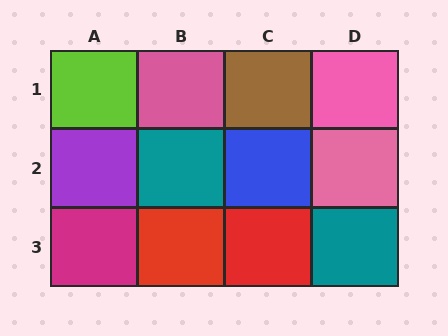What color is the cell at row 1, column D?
Pink.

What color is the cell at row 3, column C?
Red.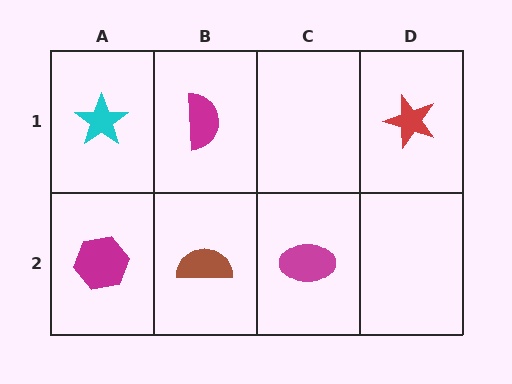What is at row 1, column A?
A cyan star.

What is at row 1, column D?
A red star.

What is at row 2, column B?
A brown semicircle.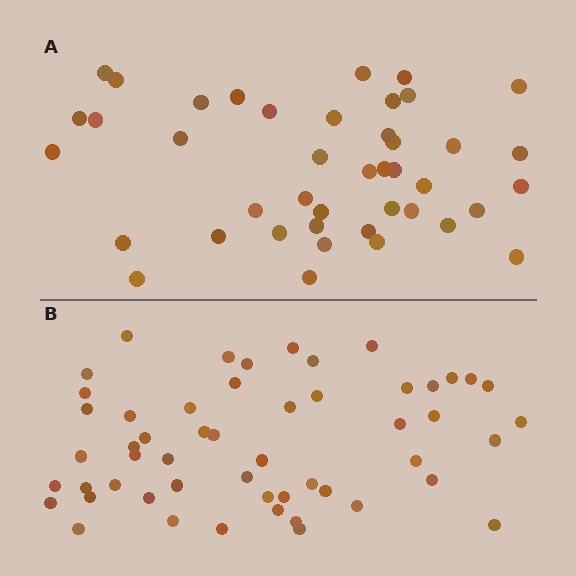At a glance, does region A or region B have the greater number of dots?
Region B (the bottom region) has more dots.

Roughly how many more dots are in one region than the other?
Region B has roughly 12 or so more dots than region A.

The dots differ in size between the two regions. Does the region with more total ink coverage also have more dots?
No. Region A has more total ink coverage because its dots are larger, but region B actually contains more individual dots. Total area can be misleading — the number of items is what matters here.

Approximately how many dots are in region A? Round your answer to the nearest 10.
About 40 dots. (The exact count is 42, which rounds to 40.)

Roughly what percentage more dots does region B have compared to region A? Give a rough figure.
About 25% more.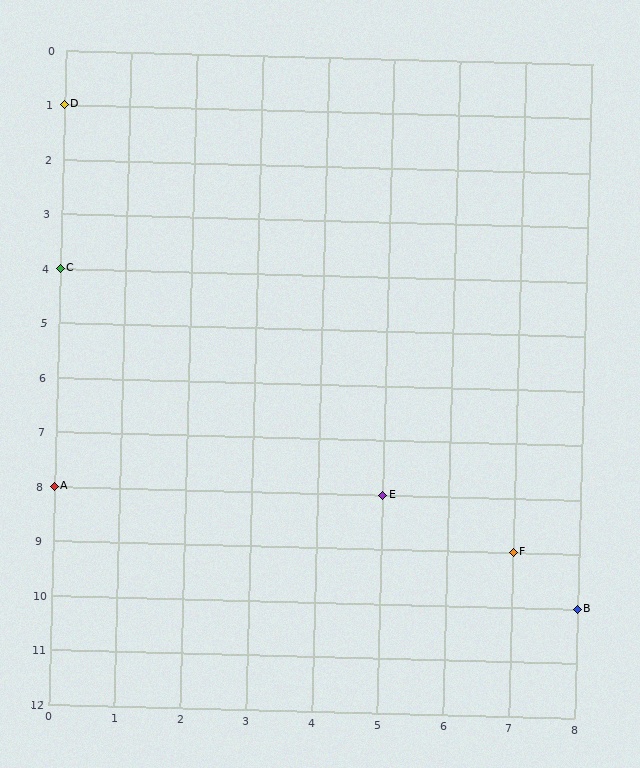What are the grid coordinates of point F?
Point F is at grid coordinates (7, 9).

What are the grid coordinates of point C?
Point C is at grid coordinates (0, 4).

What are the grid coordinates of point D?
Point D is at grid coordinates (0, 1).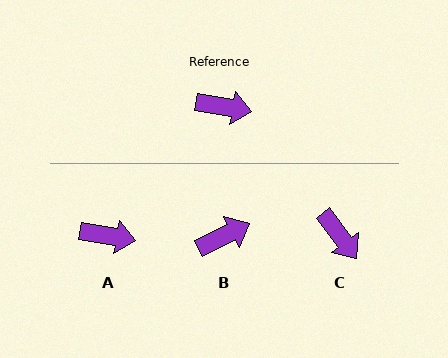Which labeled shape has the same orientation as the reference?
A.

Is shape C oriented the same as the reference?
No, it is off by about 44 degrees.